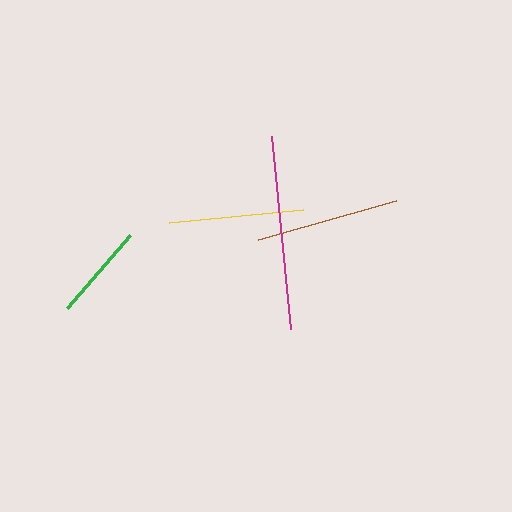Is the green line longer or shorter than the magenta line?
The magenta line is longer than the green line.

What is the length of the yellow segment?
The yellow segment is approximately 135 pixels long.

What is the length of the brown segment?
The brown segment is approximately 143 pixels long.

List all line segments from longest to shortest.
From longest to shortest: magenta, brown, yellow, green.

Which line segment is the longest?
The magenta line is the longest at approximately 194 pixels.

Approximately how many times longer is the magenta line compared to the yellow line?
The magenta line is approximately 1.4 times the length of the yellow line.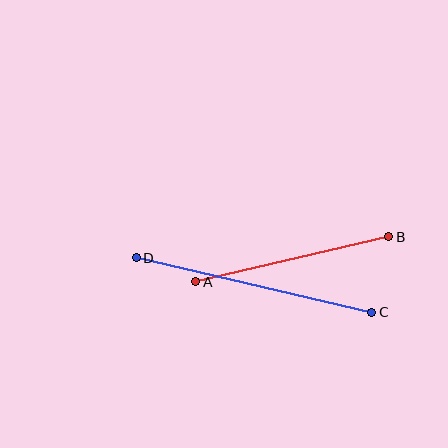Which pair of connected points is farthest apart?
Points C and D are farthest apart.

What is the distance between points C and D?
The distance is approximately 241 pixels.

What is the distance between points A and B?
The distance is approximately 198 pixels.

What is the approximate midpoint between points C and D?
The midpoint is at approximately (254, 285) pixels.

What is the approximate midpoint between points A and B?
The midpoint is at approximately (292, 259) pixels.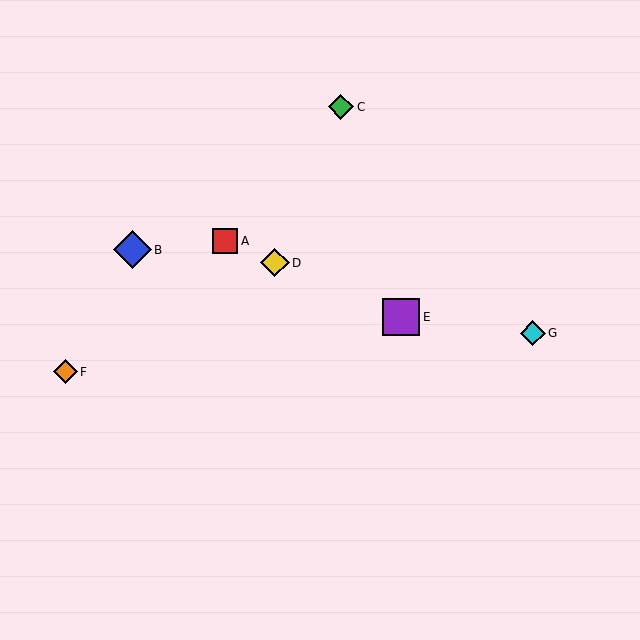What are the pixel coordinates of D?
Object D is at (275, 263).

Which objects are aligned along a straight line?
Objects A, D, E are aligned along a straight line.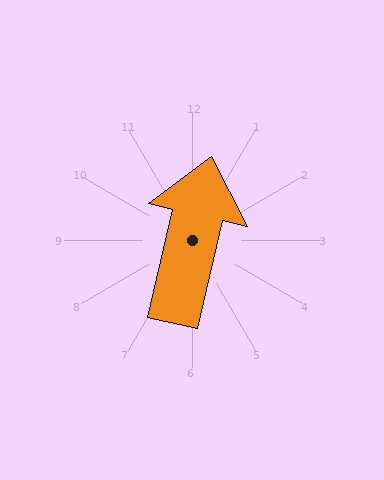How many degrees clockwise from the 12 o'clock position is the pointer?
Approximately 13 degrees.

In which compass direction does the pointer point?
North.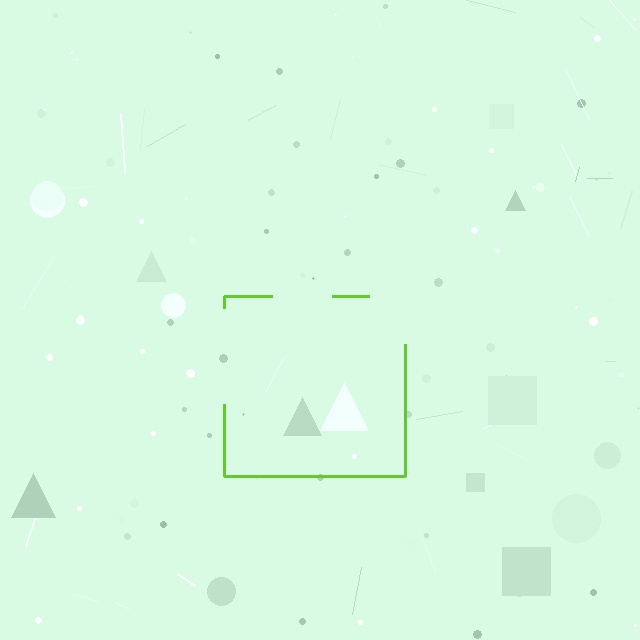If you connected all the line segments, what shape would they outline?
They would outline a square.